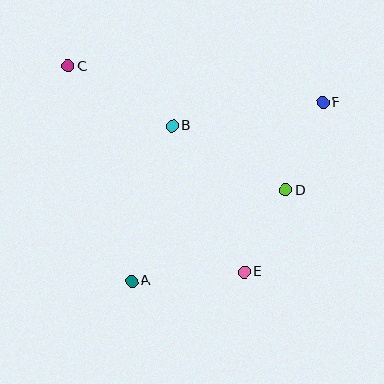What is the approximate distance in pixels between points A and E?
The distance between A and E is approximately 113 pixels.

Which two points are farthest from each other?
Points C and E are farthest from each other.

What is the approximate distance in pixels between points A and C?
The distance between A and C is approximately 224 pixels.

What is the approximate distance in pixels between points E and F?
The distance between E and F is approximately 186 pixels.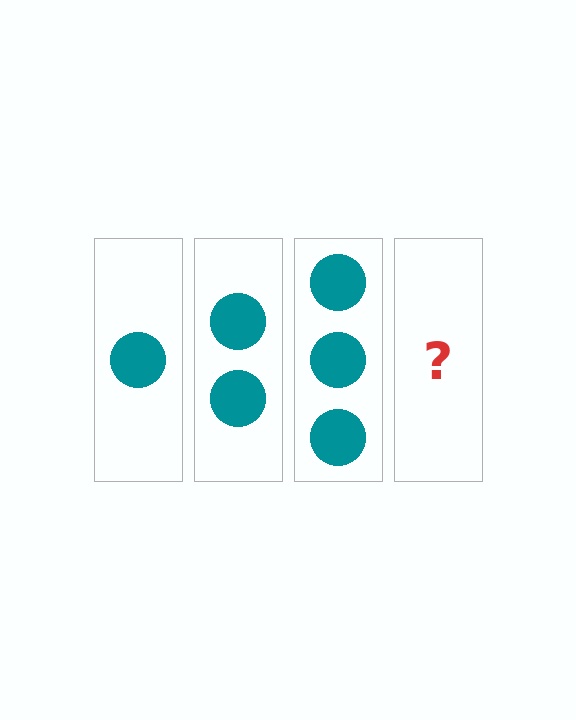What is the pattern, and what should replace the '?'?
The pattern is that each step adds one more circle. The '?' should be 4 circles.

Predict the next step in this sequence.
The next step is 4 circles.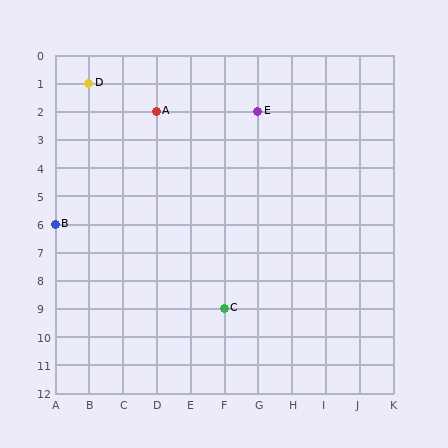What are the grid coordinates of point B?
Point B is at grid coordinates (A, 6).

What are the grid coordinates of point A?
Point A is at grid coordinates (D, 2).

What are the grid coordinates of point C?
Point C is at grid coordinates (F, 9).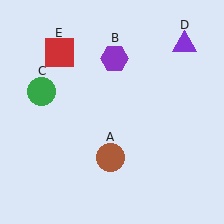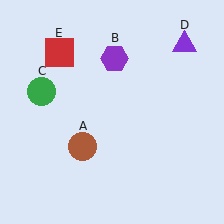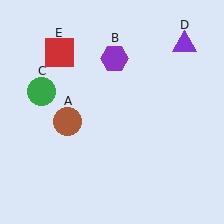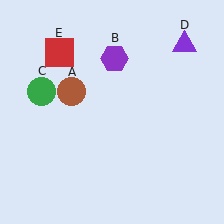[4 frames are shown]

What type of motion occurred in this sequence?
The brown circle (object A) rotated clockwise around the center of the scene.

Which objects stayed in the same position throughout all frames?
Purple hexagon (object B) and green circle (object C) and purple triangle (object D) and red square (object E) remained stationary.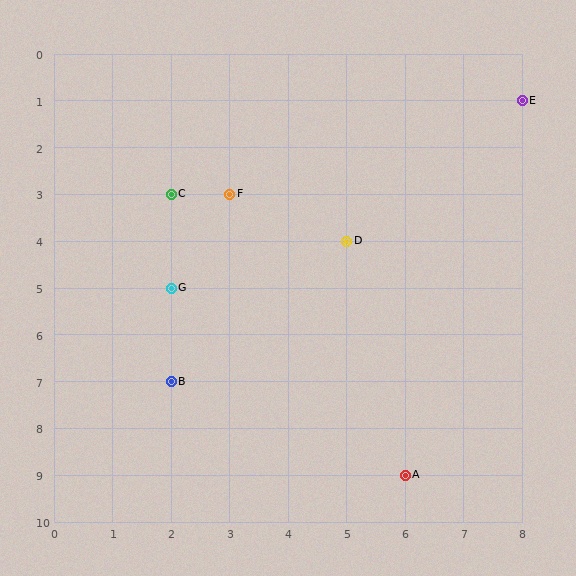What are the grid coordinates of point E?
Point E is at grid coordinates (8, 1).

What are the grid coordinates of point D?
Point D is at grid coordinates (5, 4).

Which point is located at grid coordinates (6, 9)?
Point A is at (6, 9).